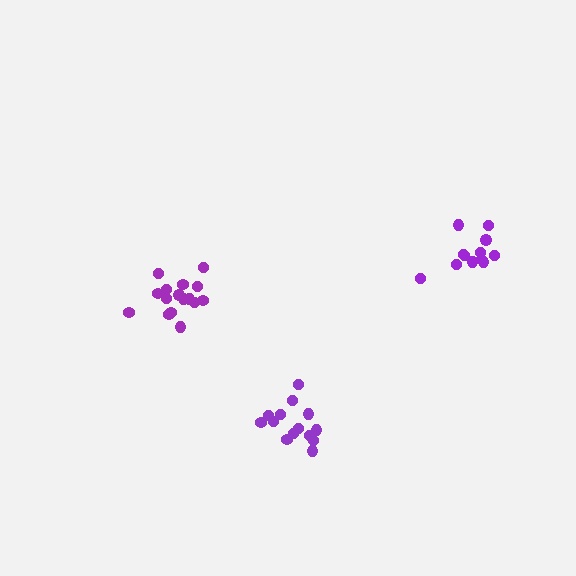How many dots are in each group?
Group 1: 16 dots, Group 2: 12 dots, Group 3: 14 dots (42 total).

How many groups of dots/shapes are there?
There are 3 groups.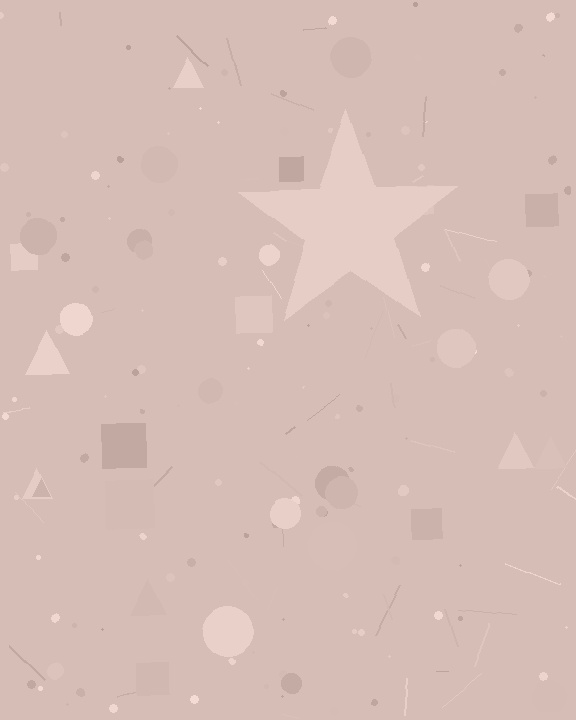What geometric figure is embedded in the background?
A star is embedded in the background.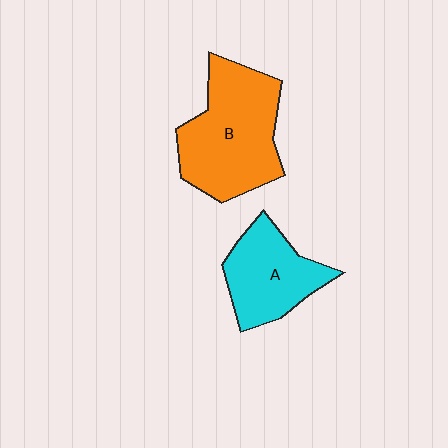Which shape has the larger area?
Shape B (orange).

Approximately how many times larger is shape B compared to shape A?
Approximately 1.5 times.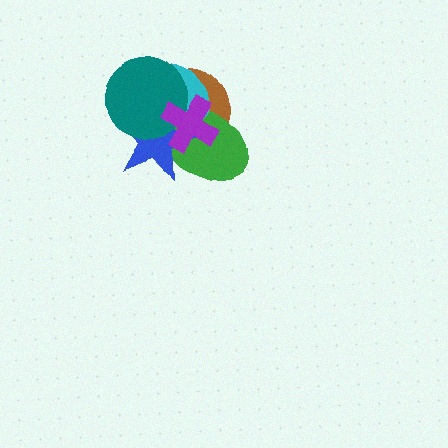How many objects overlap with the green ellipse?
5 objects overlap with the green ellipse.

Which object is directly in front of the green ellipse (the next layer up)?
The blue star is directly in front of the green ellipse.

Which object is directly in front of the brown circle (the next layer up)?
The green ellipse is directly in front of the brown circle.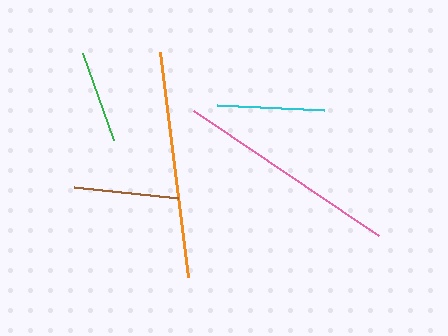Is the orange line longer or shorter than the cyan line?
The orange line is longer than the cyan line.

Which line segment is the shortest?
The green line is the shortest at approximately 92 pixels.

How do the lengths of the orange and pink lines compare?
The orange and pink lines are approximately the same length.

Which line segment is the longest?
The orange line is the longest at approximately 227 pixels.